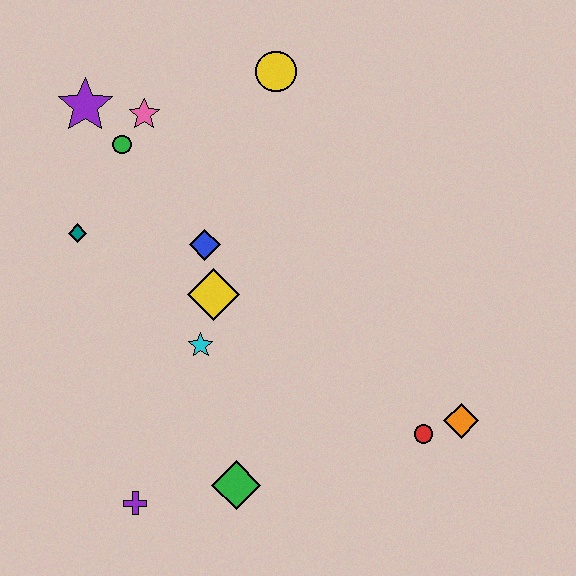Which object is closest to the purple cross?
The green diamond is closest to the purple cross.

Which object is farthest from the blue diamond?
The orange diamond is farthest from the blue diamond.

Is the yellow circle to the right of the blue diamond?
Yes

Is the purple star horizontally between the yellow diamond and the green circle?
No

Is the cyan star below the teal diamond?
Yes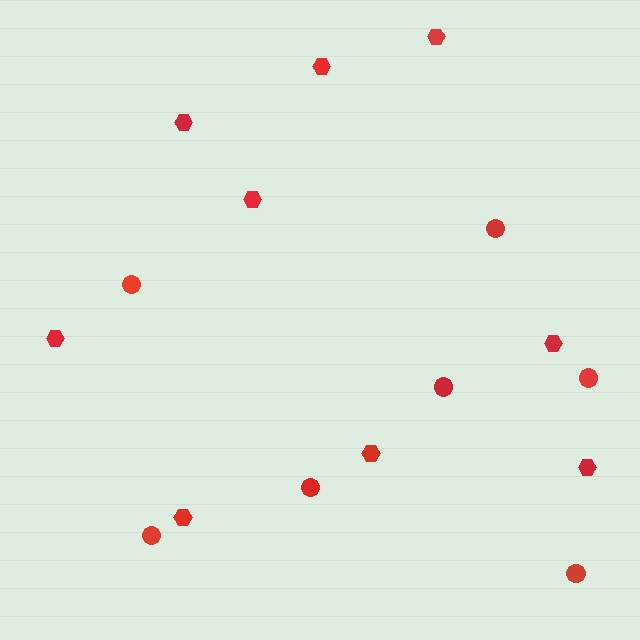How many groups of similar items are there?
There are 2 groups: one group of hexagons (9) and one group of circles (7).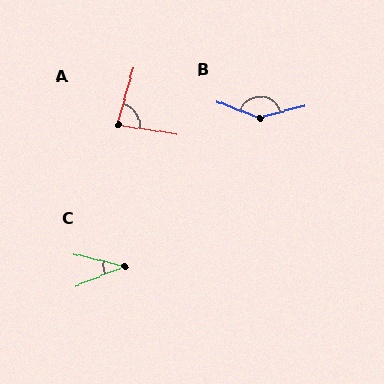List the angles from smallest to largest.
C (35°), A (83°), B (144°).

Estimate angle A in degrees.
Approximately 83 degrees.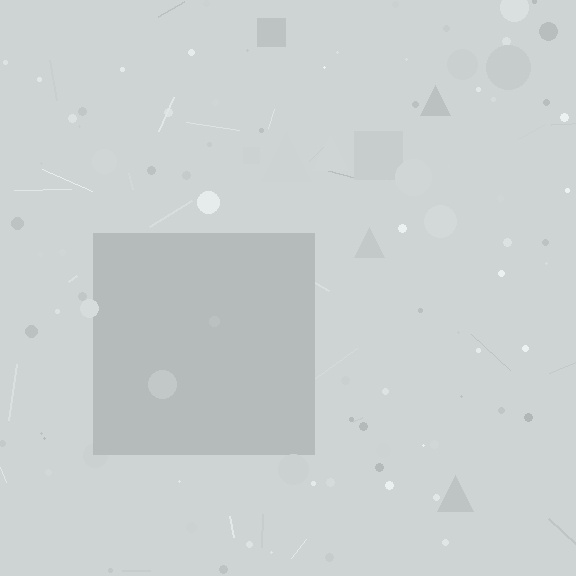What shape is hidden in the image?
A square is hidden in the image.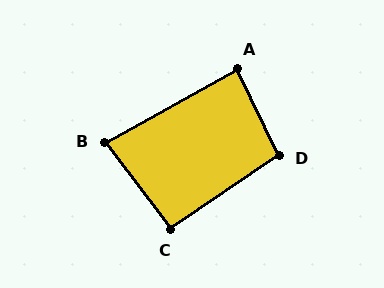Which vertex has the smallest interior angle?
B, at approximately 81 degrees.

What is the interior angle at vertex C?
Approximately 93 degrees (approximately right).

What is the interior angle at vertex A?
Approximately 87 degrees (approximately right).